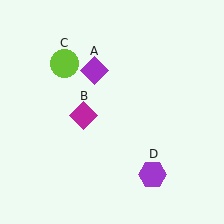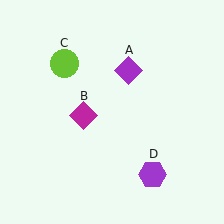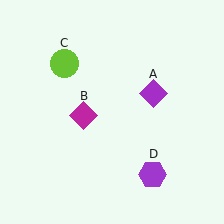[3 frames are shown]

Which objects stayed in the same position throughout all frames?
Magenta diamond (object B) and lime circle (object C) and purple hexagon (object D) remained stationary.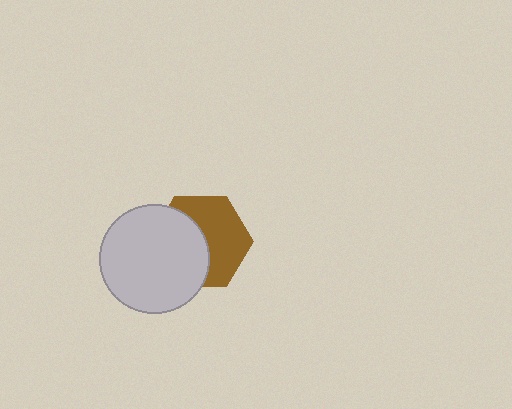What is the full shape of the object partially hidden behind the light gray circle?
The partially hidden object is a brown hexagon.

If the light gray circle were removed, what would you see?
You would see the complete brown hexagon.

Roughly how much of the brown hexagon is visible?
About half of it is visible (roughly 53%).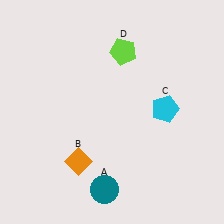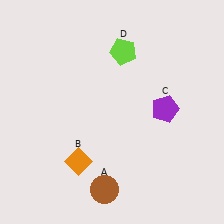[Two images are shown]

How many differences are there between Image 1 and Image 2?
There are 2 differences between the two images.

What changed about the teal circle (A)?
In Image 1, A is teal. In Image 2, it changed to brown.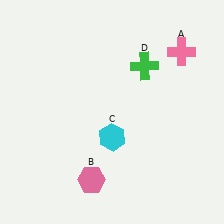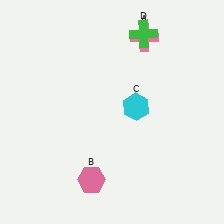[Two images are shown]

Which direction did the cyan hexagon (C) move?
The cyan hexagon (C) moved up.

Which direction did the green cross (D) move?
The green cross (D) moved up.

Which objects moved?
The objects that moved are: the pink cross (A), the cyan hexagon (C), the green cross (D).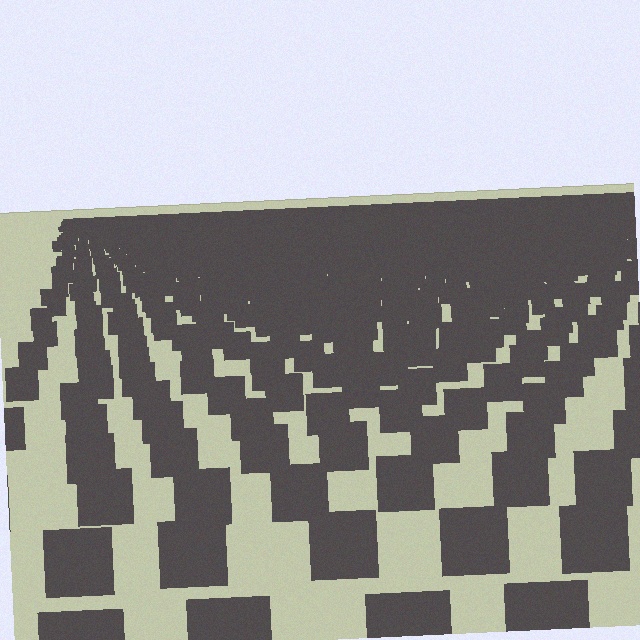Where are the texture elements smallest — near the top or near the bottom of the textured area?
Near the top.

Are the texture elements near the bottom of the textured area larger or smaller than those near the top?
Larger. Near the bottom, elements are closer to the viewer and appear at a bigger on-screen size.